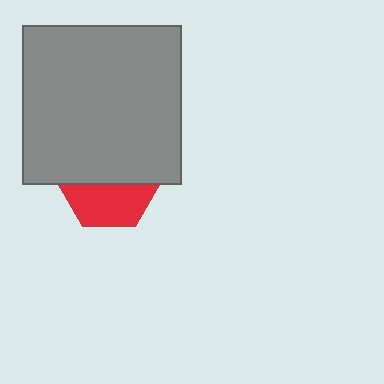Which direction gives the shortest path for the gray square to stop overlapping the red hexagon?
Moving up gives the shortest separation.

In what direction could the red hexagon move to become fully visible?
The red hexagon could move down. That would shift it out from behind the gray square entirely.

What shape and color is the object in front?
The object in front is a gray square.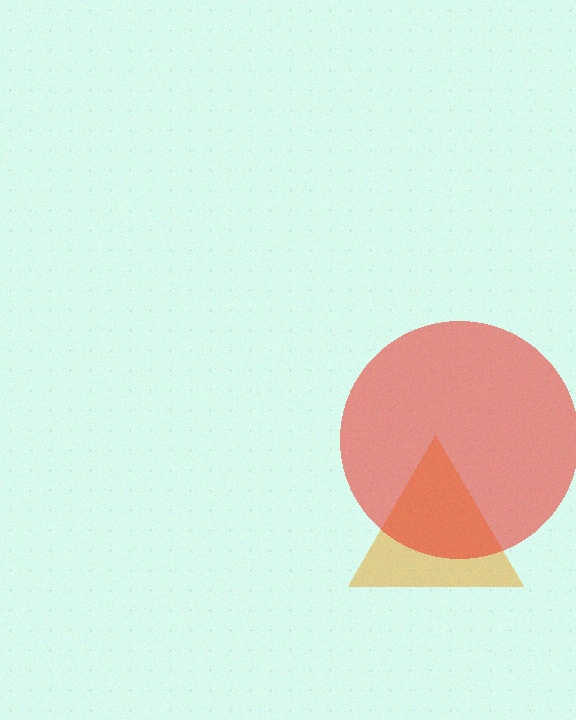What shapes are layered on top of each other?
The layered shapes are: an orange triangle, a red circle.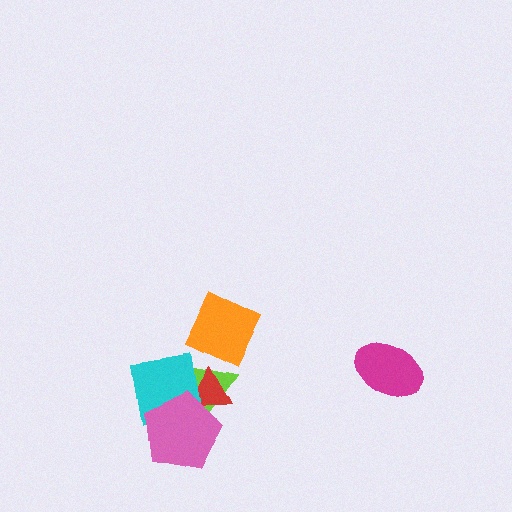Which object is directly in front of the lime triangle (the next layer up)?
The red triangle is directly in front of the lime triangle.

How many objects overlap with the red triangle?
3 objects overlap with the red triangle.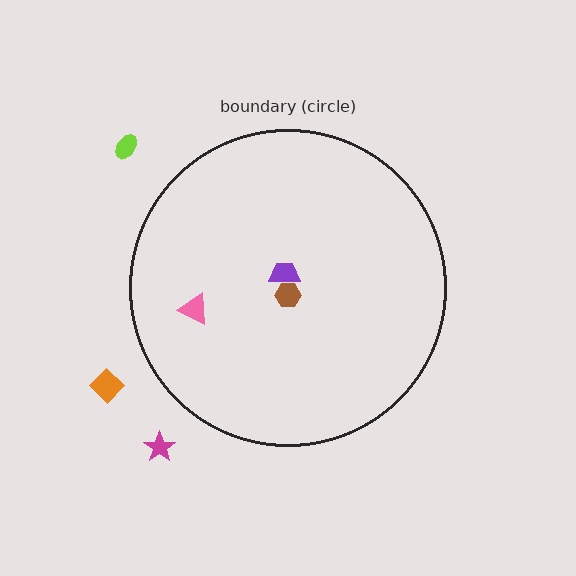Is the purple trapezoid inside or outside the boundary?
Inside.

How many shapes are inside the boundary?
3 inside, 3 outside.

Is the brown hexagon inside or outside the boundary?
Inside.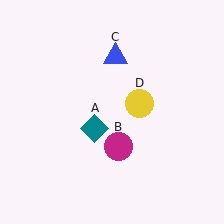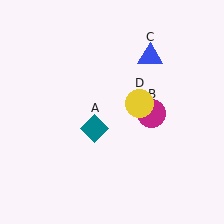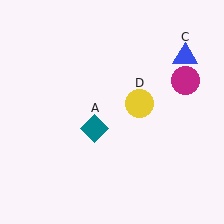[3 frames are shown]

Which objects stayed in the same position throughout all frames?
Teal diamond (object A) and yellow circle (object D) remained stationary.